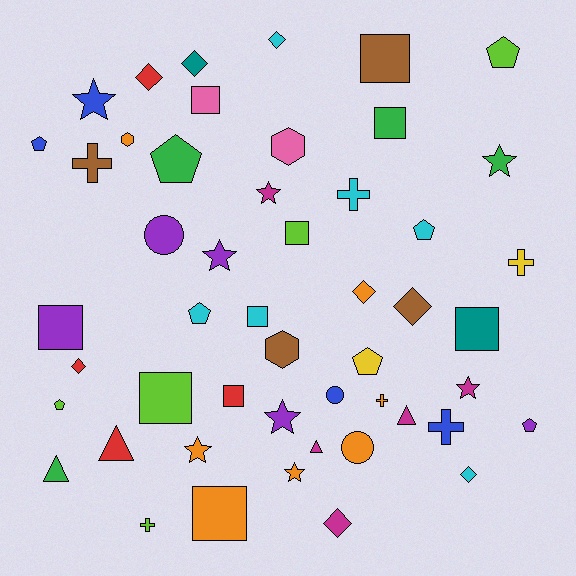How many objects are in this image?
There are 50 objects.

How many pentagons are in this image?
There are 8 pentagons.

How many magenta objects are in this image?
There are 5 magenta objects.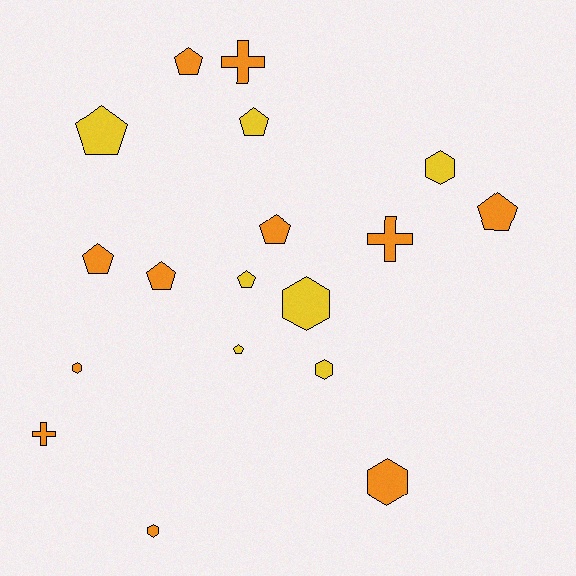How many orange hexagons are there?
There are 3 orange hexagons.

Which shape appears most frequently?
Pentagon, with 9 objects.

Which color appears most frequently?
Orange, with 11 objects.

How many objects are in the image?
There are 18 objects.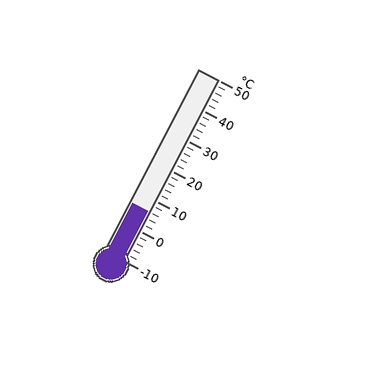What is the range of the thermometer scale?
The thermometer scale ranges from -10°C to 50°C.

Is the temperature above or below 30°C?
The temperature is below 30°C.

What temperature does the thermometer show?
The thermometer shows approximately 6°C.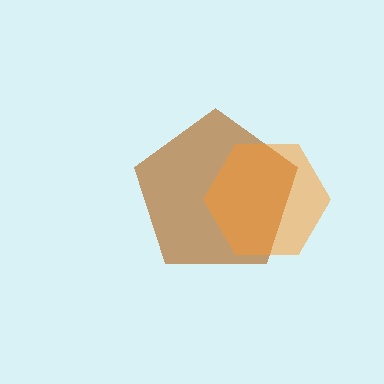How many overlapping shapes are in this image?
There are 2 overlapping shapes in the image.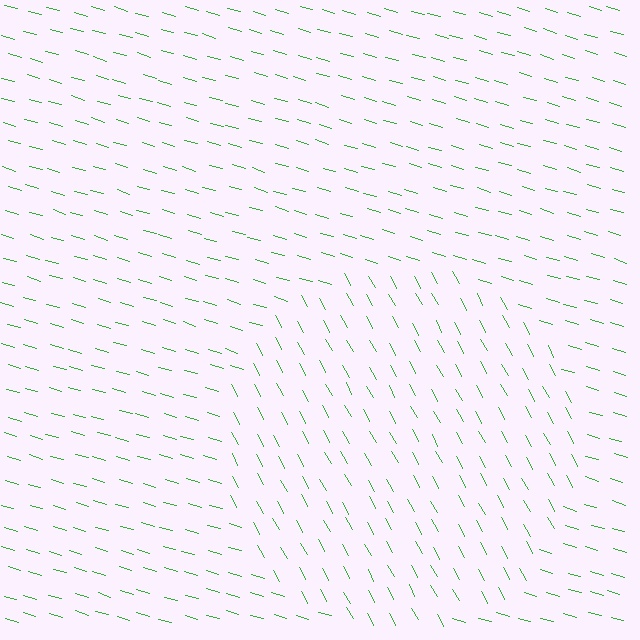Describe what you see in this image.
The image is filled with small green line segments. A circle region in the image has lines oriented differently from the surrounding lines, creating a visible texture boundary.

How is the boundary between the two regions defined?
The boundary is defined purely by a change in line orientation (approximately 45 degrees difference). All lines are the same color and thickness.